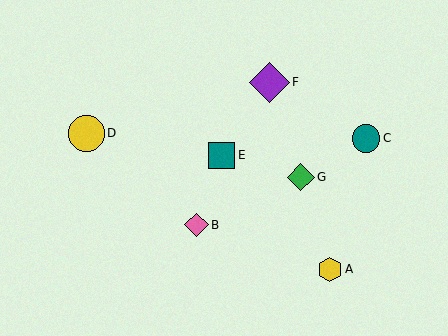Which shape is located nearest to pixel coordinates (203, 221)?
The pink diamond (labeled B) at (197, 225) is nearest to that location.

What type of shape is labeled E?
Shape E is a teal square.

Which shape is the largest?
The purple diamond (labeled F) is the largest.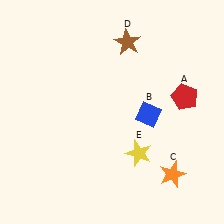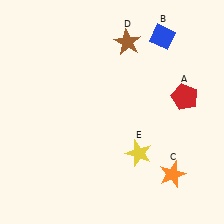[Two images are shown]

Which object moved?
The blue diamond (B) moved up.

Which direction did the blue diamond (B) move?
The blue diamond (B) moved up.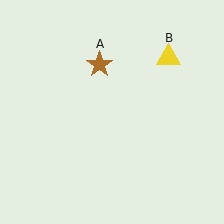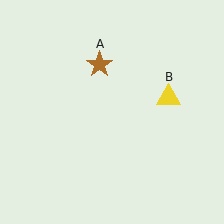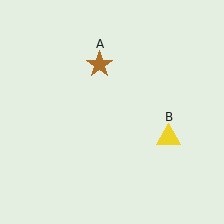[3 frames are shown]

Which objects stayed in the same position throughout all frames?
Brown star (object A) remained stationary.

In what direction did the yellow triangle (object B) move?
The yellow triangle (object B) moved down.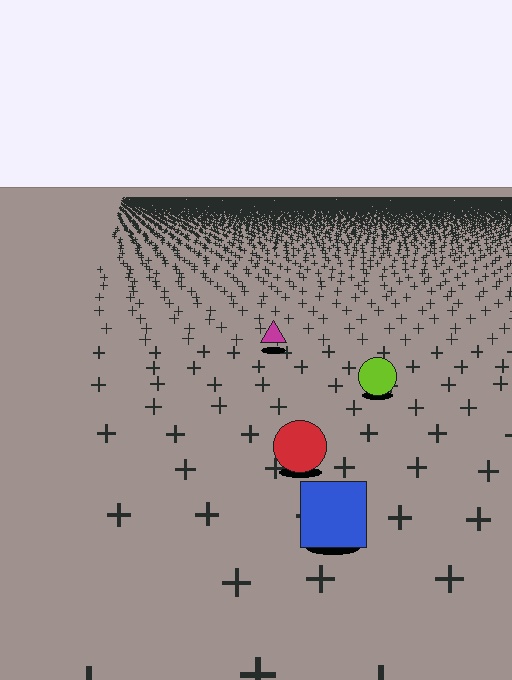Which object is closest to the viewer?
The blue square is closest. The texture marks near it are larger and more spread out.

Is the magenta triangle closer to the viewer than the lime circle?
No. The lime circle is closer — you can tell from the texture gradient: the ground texture is coarser near it.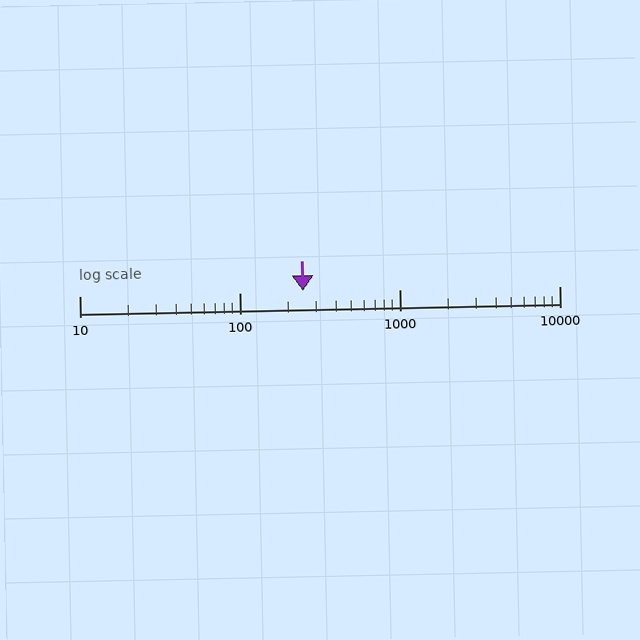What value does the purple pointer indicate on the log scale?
The pointer indicates approximately 250.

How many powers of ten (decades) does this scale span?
The scale spans 3 decades, from 10 to 10000.